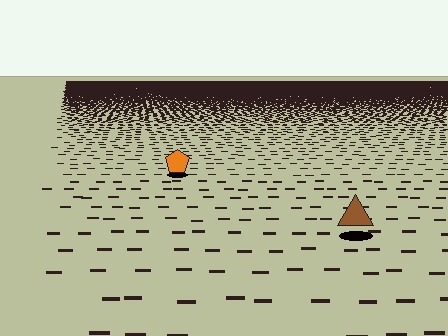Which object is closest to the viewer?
The brown triangle is closest. The texture marks near it are larger and more spread out.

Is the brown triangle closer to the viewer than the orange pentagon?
Yes. The brown triangle is closer — you can tell from the texture gradient: the ground texture is coarser near it.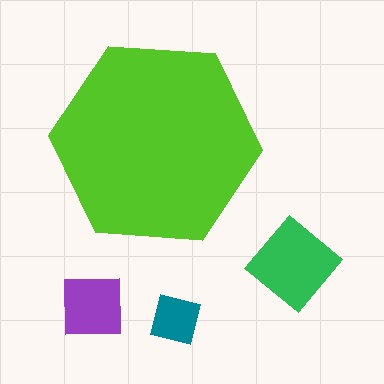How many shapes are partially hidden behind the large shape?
0 shapes are partially hidden.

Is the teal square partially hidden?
No, the teal square is fully visible.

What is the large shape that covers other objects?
A lime hexagon.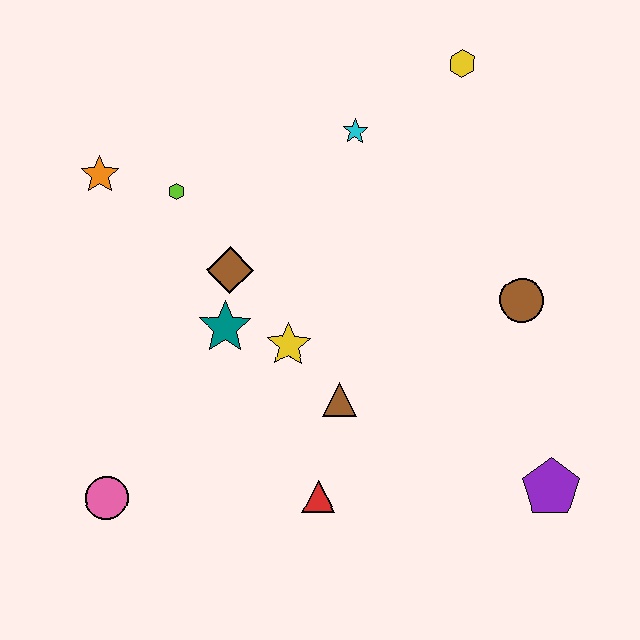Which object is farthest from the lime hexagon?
The purple pentagon is farthest from the lime hexagon.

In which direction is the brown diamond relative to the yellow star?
The brown diamond is above the yellow star.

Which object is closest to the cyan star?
The yellow hexagon is closest to the cyan star.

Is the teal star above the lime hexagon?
No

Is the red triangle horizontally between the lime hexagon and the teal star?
No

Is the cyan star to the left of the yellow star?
No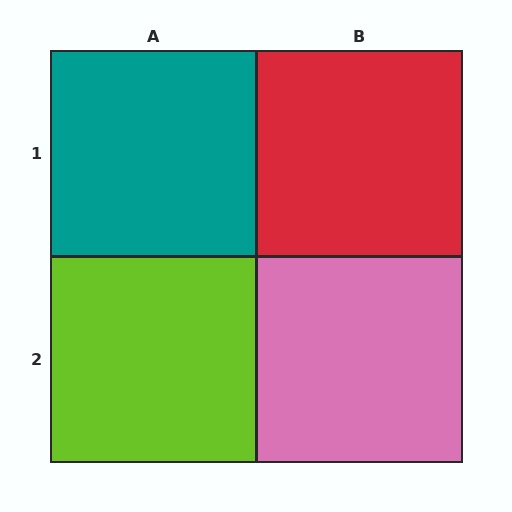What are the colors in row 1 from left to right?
Teal, red.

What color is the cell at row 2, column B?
Pink.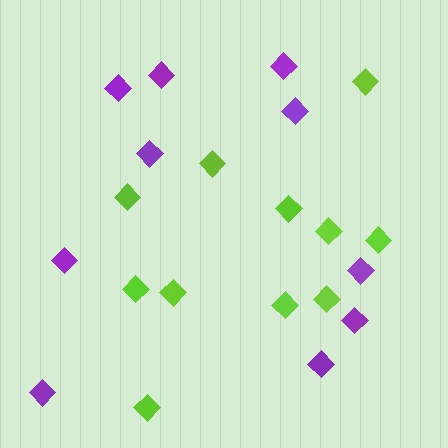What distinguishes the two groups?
There are 2 groups: one group of purple diamonds (10) and one group of lime diamonds (11).